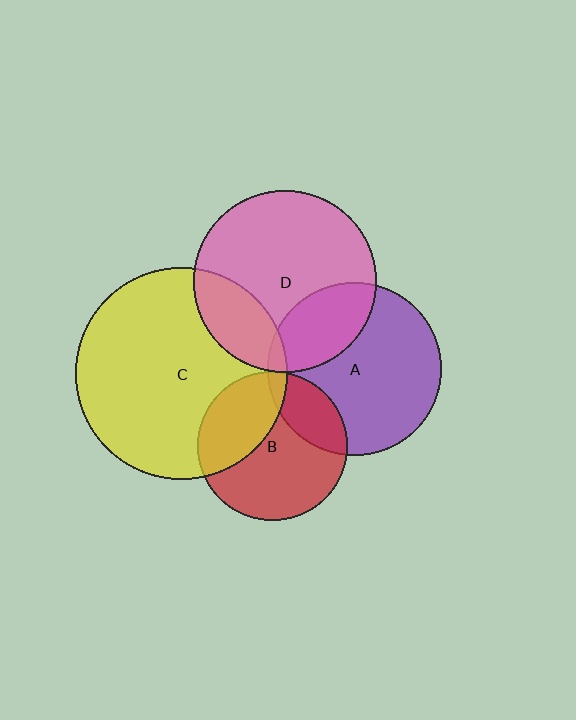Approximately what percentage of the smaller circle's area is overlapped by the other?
Approximately 20%.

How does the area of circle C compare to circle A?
Approximately 1.5 times.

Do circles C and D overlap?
Yes.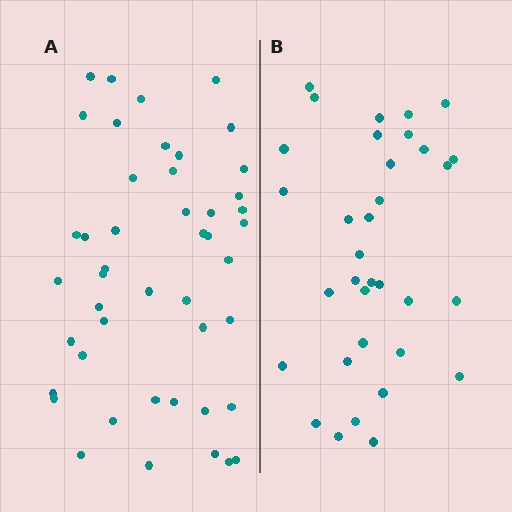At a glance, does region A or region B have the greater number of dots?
Region A (the left region) has more dots.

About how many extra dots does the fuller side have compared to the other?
Region A has roughly 12 or so more dots than region B.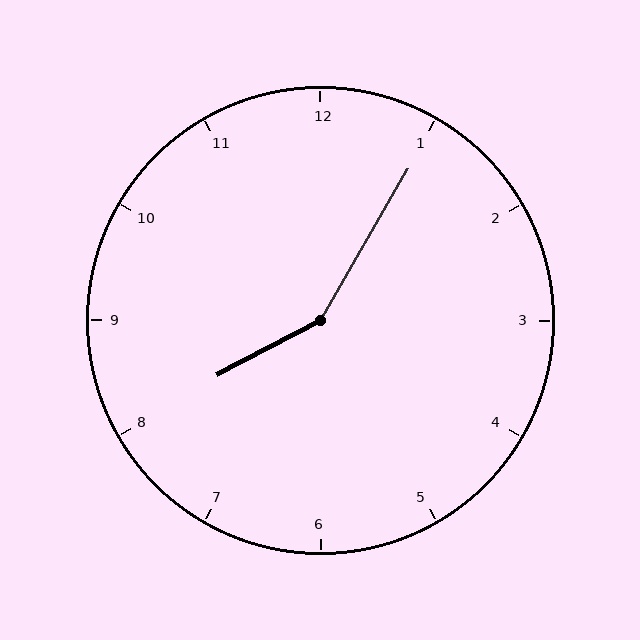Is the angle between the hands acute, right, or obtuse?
It is obtuse.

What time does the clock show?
8:05.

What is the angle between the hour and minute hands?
Approximately 148 degrees.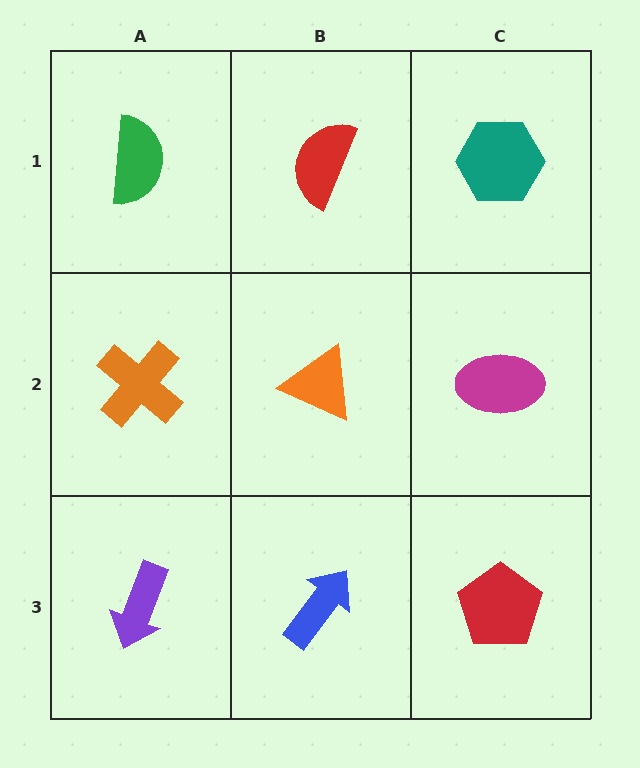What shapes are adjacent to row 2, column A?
A green semicircle (row 1, column A), a purple arrow (row 3, column A), an orange triangle (row 2, column B).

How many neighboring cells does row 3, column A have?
2.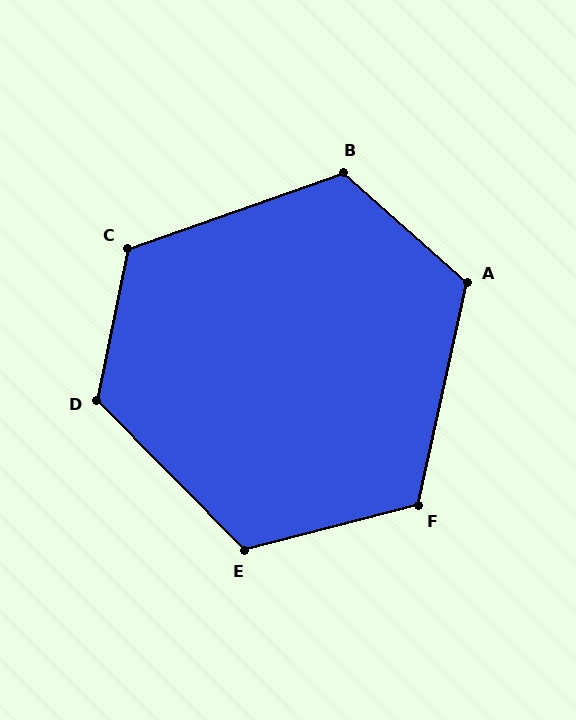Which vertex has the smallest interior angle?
F, at approximately 117 degrees.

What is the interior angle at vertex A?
Approximately 119 degrees (obtuse).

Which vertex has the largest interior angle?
D, at approximately 124 degrees.